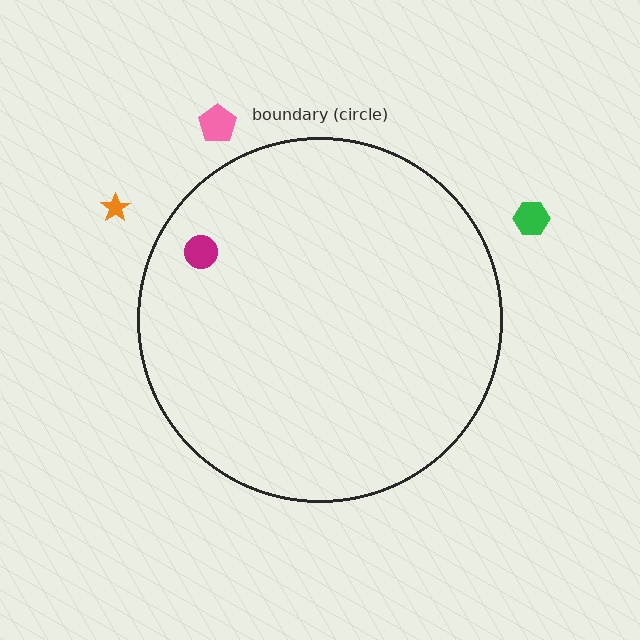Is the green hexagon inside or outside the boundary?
Outside.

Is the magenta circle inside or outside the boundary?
Inside.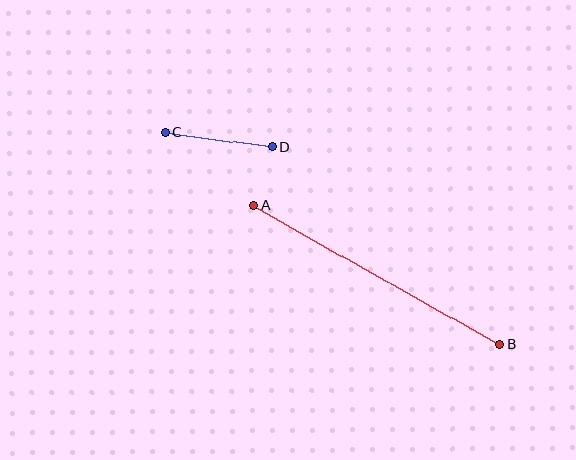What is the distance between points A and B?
The distance is approximately 283 pixels.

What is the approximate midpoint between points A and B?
The midpoint is at approximately (377, 275) pixels.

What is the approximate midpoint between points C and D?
The midpoint is at approximately (219, 140) pixels.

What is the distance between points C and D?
The distance is approximately 108 pixels.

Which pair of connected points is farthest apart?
Points A and B are farthest apart.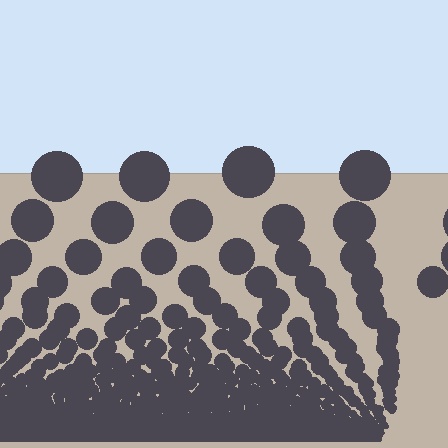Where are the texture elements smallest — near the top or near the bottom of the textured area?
Near the bottom.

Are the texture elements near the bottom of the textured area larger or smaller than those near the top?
Smaller. The gradient is inverted — elements near the bottom are smaller and denser.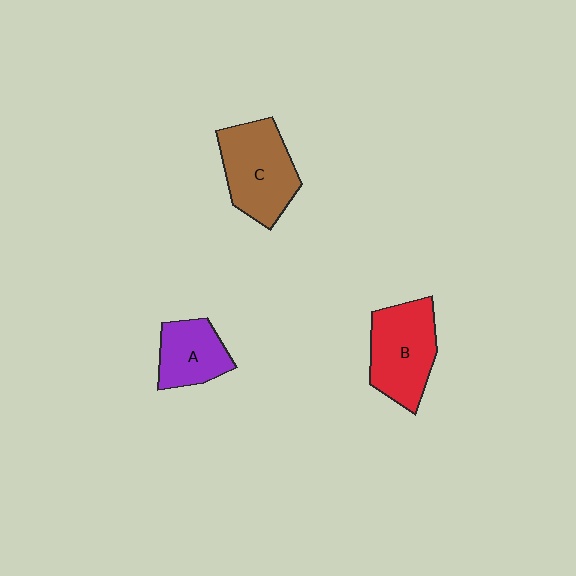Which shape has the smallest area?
Shape A (purple).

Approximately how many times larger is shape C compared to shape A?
Approximately 1.5 times.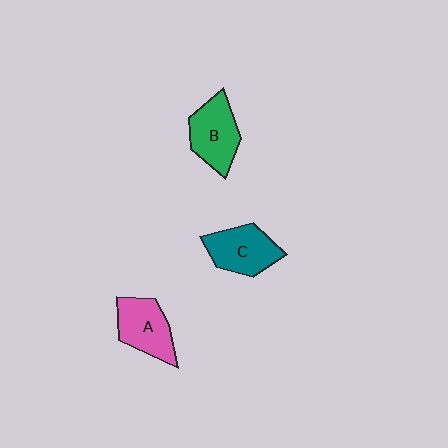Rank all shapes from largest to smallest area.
From largest to smallest: B (green), C (teal), A (pink).